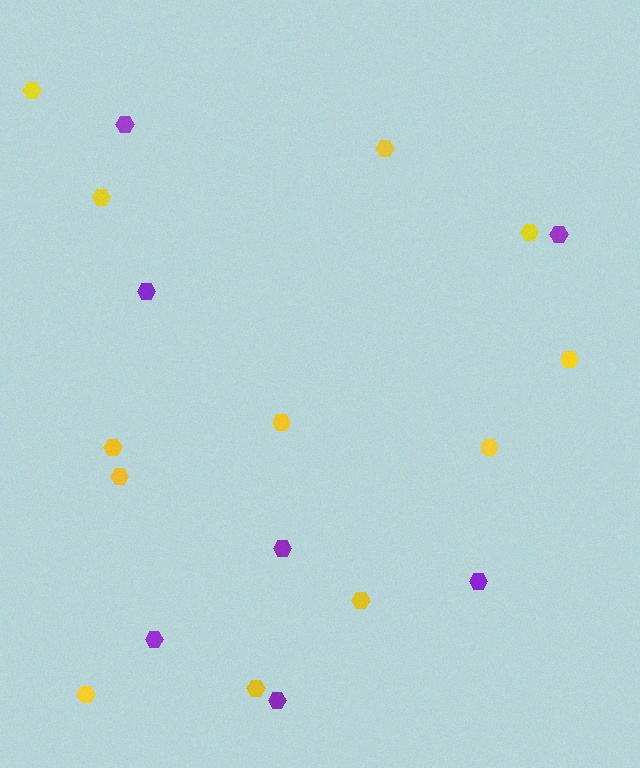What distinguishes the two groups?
There are 2 groups: one group of purple hexagons (7) and one group of yellow hexagons (12).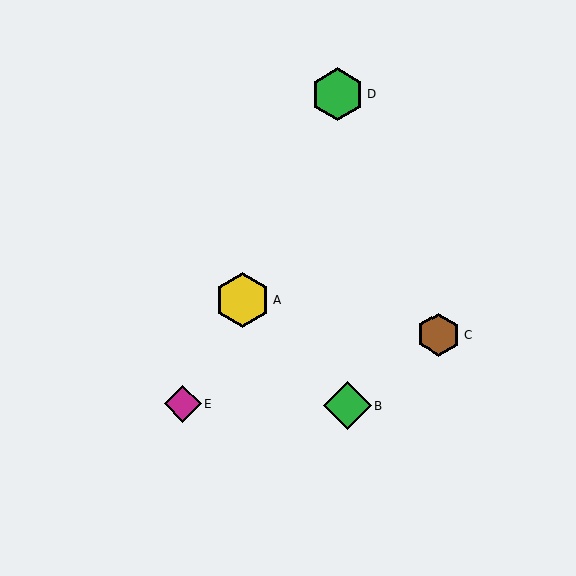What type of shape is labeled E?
Shape E is a magenta diamond.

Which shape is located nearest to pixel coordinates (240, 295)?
The yellow hexagon (labeled A) at (242, 300) is nearest to that location.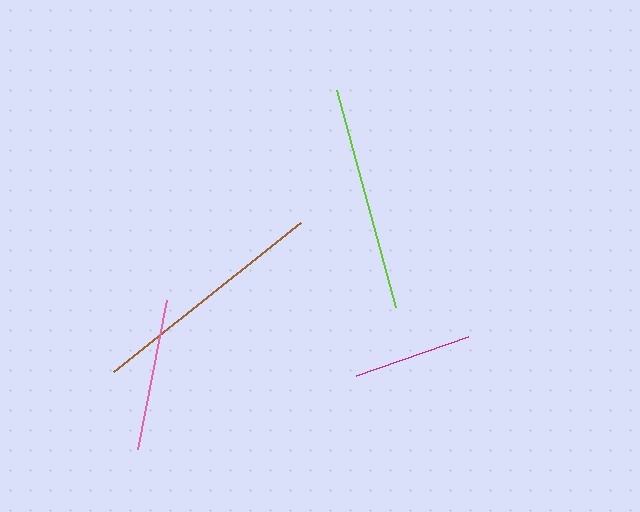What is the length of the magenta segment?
The magenta segment is approximately 118 pixels long.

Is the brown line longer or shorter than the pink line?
The brown line is longer than the pink line.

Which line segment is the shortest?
The magenta line is the shortest at approximately 118 pixels.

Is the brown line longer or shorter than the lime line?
The brown line is longer than the lime line.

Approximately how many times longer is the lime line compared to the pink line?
The lime line is approximately 1.5 times the length of the pink line.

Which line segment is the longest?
The brown line is the longest at approximately 240 pixels.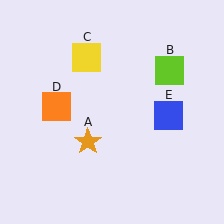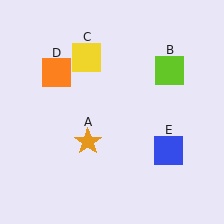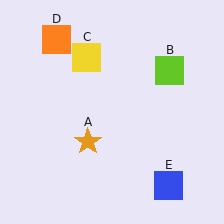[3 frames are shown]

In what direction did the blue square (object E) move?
The blue square (object E) moved down.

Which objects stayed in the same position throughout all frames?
Orange star (object A) and lime square (object B) and yellow square (object C) remained stationary.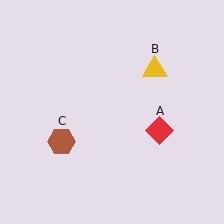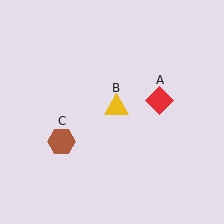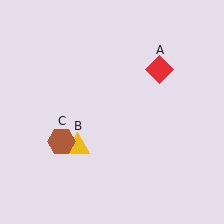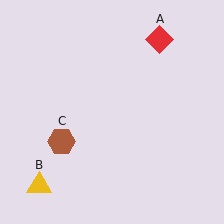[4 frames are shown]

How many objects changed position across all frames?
2 objects changed position: red diamond (object A), yellow triangle (object B).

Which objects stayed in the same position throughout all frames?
Brown hexagon (object C) remained stationary.